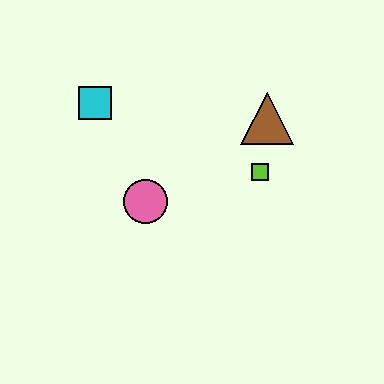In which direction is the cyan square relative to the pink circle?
The cyan square is above the pink circle.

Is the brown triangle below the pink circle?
No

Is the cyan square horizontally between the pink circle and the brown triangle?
No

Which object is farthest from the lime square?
The cyan square is farthest from the lime square.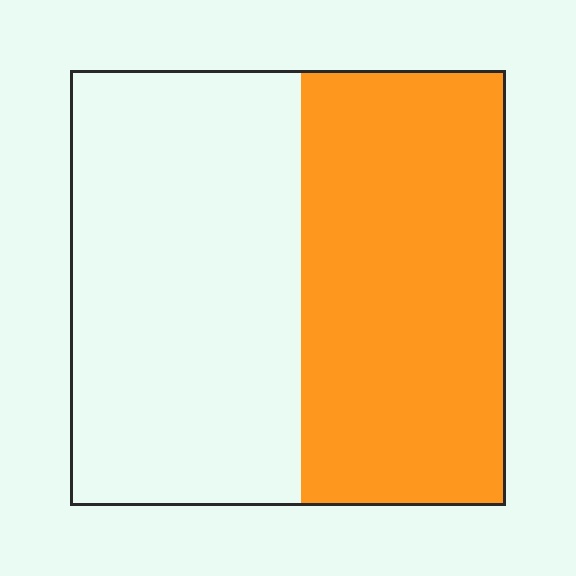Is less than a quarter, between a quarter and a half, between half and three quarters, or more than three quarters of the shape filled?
Between a quarter and a half.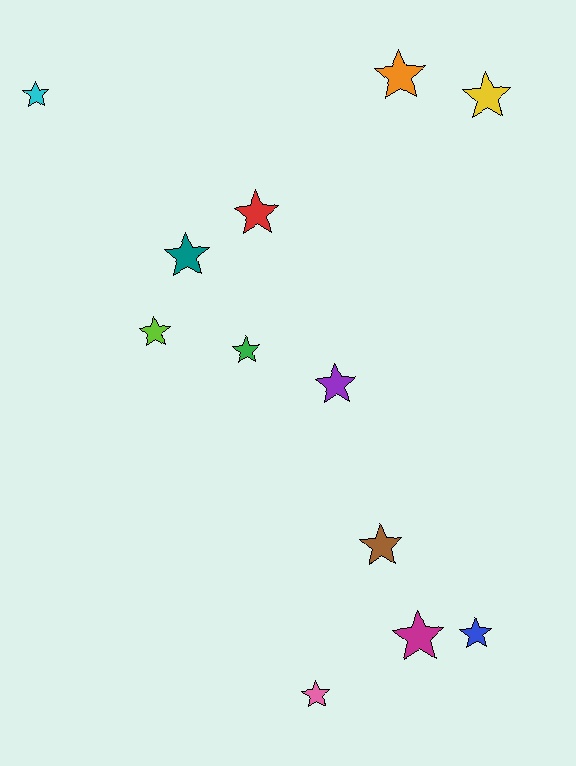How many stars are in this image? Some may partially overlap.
There are 12 stars.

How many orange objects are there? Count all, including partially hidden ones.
There is 1 orange object.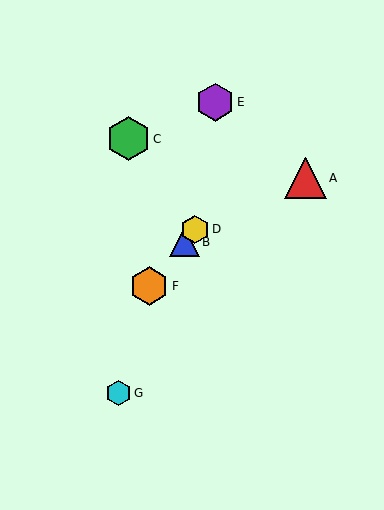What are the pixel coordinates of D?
Object D is at (195, 229).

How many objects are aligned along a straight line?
3 objects (B, D, F) are aligned along a straight line.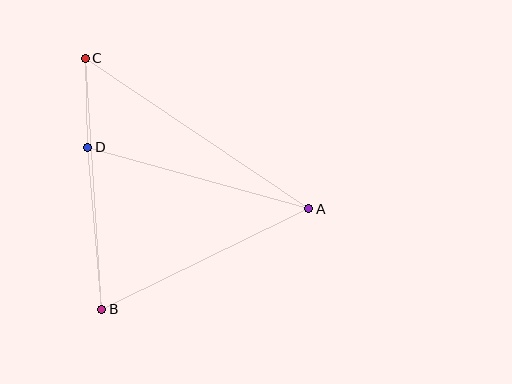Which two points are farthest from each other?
Points A and C are farthest from each other.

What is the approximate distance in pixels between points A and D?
The distance between A and D is approximately 229 pixels.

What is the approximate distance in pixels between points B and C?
The distance between B and C is approximately 251 pixels.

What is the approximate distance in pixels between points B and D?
The distance between B and D is approximately 162 pixels.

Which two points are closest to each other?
Points C and D are closest to each other.